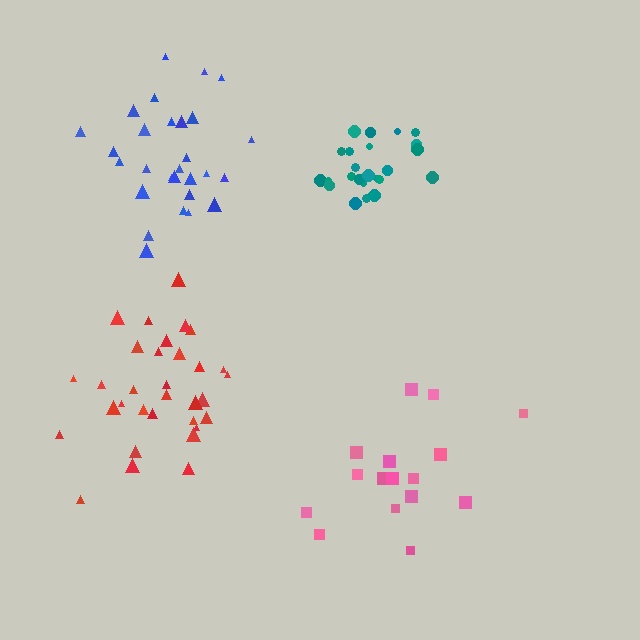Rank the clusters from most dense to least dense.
teal, red, blue, pink.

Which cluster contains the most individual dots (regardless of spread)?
Red (32).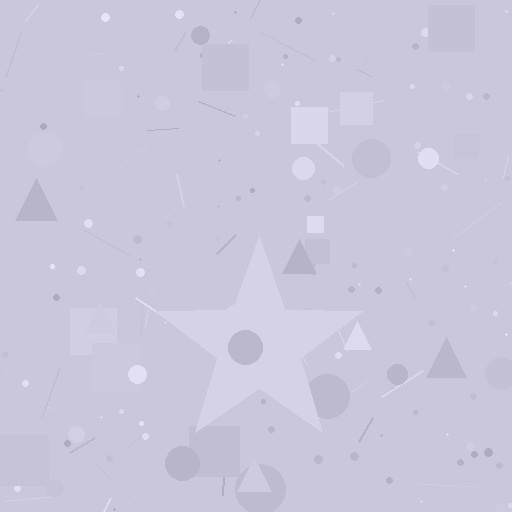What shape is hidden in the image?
A star is hidden in the image.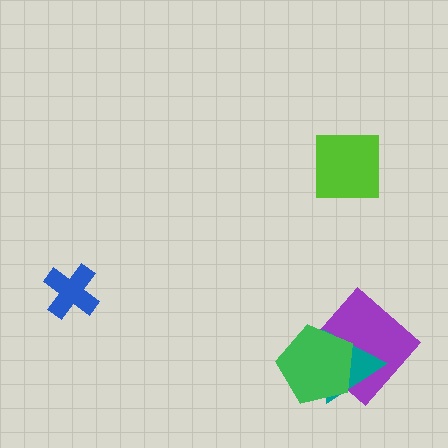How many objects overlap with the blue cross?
0 objects overlap with the blue cross.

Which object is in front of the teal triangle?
The green pentagon is in front of the teal triangle.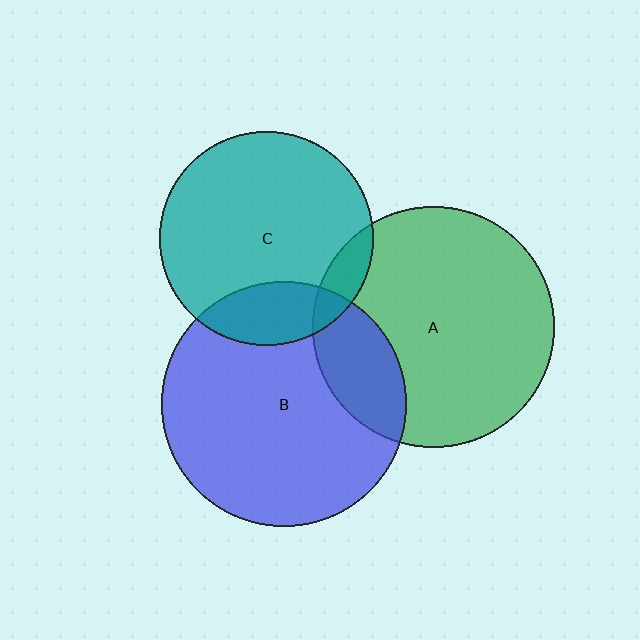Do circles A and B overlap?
Yes.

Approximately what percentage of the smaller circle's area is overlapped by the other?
Approximately 20%.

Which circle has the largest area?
Circle B (blue).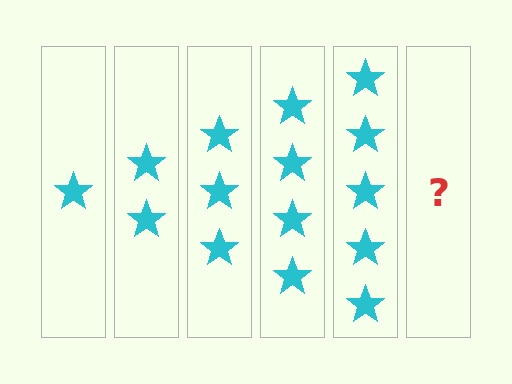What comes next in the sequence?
The next element should be 6 stars.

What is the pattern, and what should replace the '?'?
The pattern is that each step adds one more star. The '?' should be 6 stars.